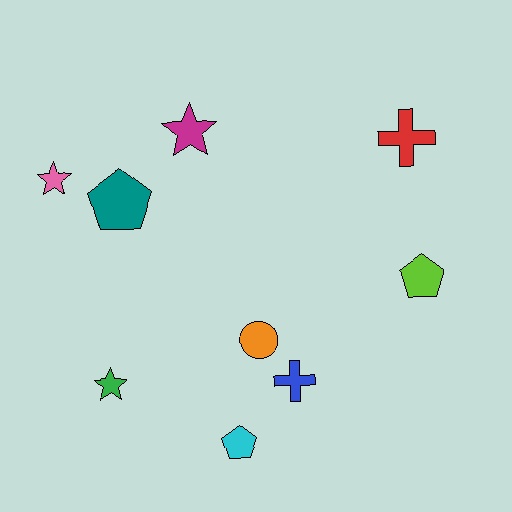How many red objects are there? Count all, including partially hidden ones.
There is 1 red object.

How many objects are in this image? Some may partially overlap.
There are 9 objects.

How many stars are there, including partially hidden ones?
There are 3 stars.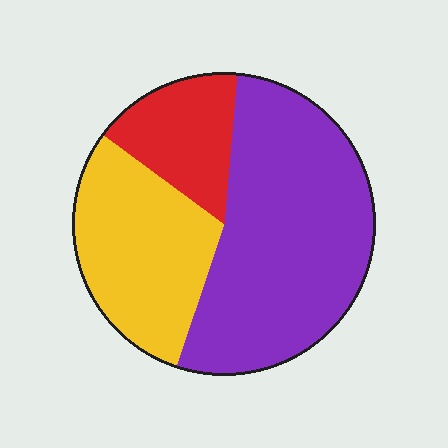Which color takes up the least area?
Red, at roughly 15%.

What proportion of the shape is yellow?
Yellow covers 30% of the shape.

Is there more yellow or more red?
Yellow.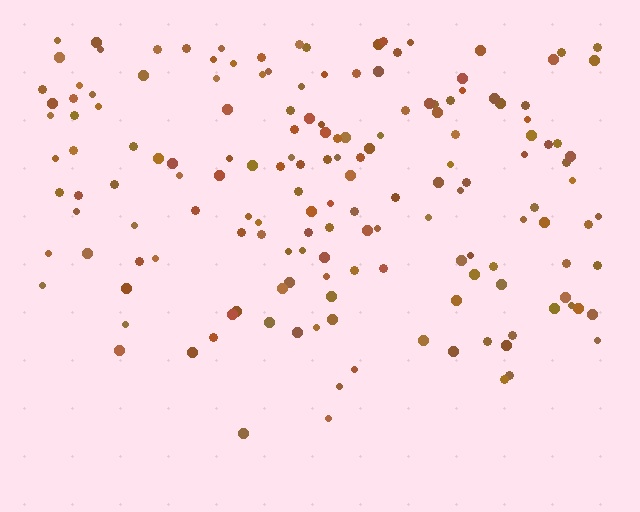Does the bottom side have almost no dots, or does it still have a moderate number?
Still a moderate number, just noticeably fewer than the top.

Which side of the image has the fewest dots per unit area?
The bottom.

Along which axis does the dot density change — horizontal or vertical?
Vertical.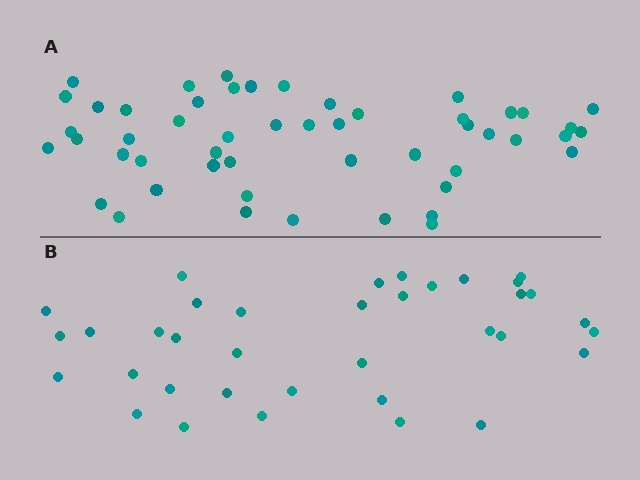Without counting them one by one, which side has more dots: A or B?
Region A (the top region) has more dots.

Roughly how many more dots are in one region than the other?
Region A has approximately 15 more dots than region B.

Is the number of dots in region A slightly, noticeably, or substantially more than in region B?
Region A has noticeably more, but not dramatically so. The ratio is roughly 1.4 to 1.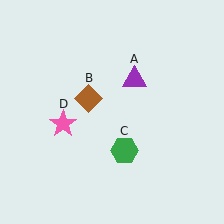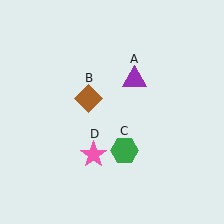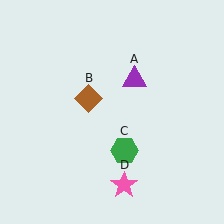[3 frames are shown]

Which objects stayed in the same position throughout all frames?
Purple triangle (object A) and brown diamond (object B) and green hexagon (object C) remained stationary.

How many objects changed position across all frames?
1 object changed position: pink star (object D).